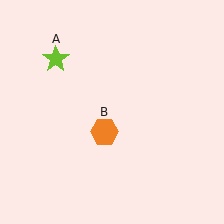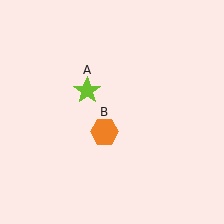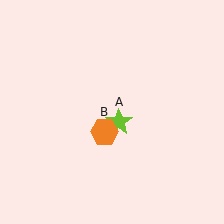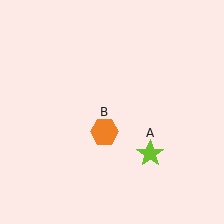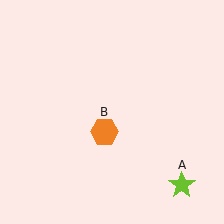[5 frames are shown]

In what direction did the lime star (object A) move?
The lime star (object A) moved down and to the right.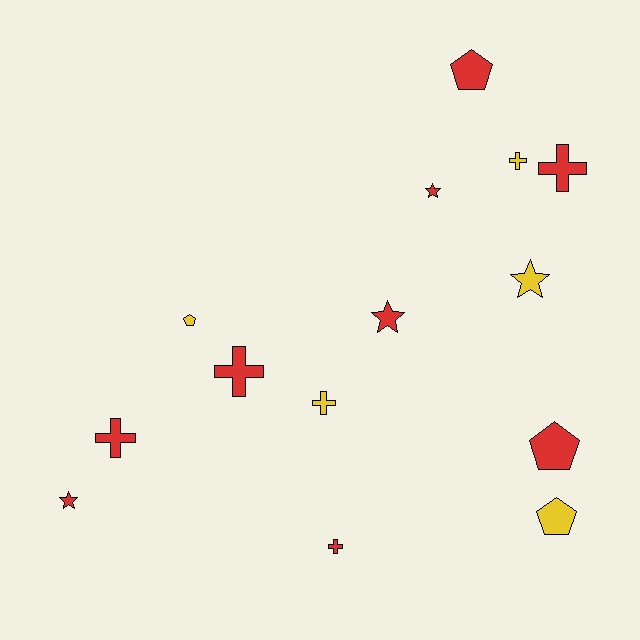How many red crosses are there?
There are 4 red crosses.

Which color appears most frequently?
Red, with 9 objects.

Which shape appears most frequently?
Cross, with 6 objects.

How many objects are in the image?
There are 14 objects.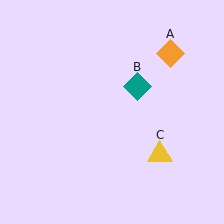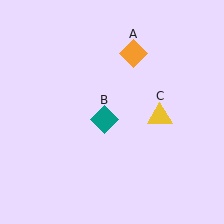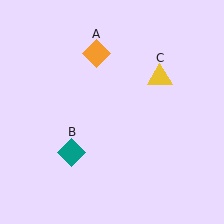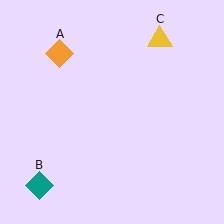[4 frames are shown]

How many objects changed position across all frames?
3 objects changed position: orange diamond (object A), teal diamond (object B), yellow triangle (object C).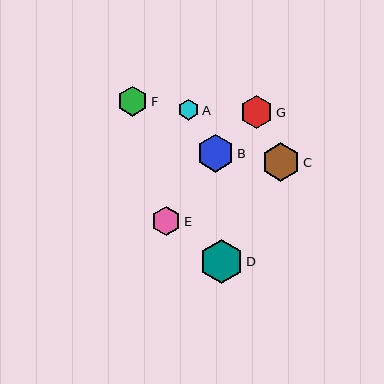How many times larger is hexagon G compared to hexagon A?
Hexagon G is approximately 1.6 times the size of hexagon A.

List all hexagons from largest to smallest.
From largest to smallest: D, C, B, G, F, E, A.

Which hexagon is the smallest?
Hexagon A is the smallest with a size of approximately 21 pixels.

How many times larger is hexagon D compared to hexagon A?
Hexagon D is approximately 2.1 times the size of hexagon A.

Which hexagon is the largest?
Hexagon D is the largest with a size of approximately 44 pixels.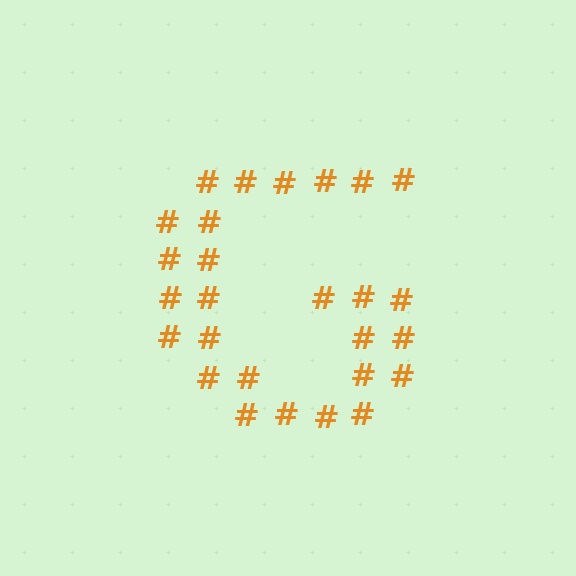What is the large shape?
The large shape is the letter G.